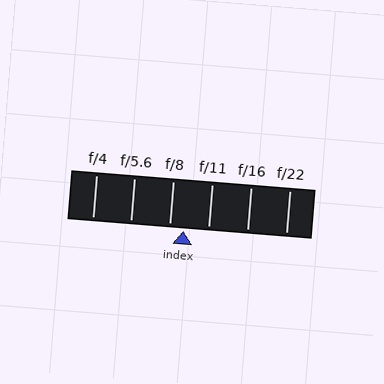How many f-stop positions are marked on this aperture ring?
There are 6 f-stop positions marked.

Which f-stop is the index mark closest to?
The index mark is closest to f/8.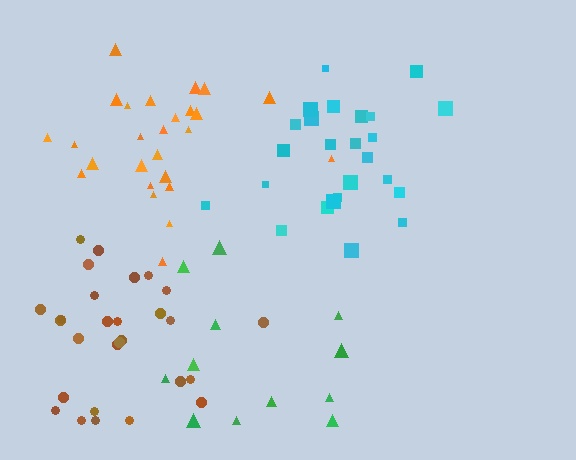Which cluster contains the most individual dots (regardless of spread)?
Brown (28).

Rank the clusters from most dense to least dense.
brown, cyan, orange, green.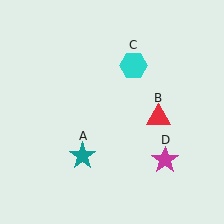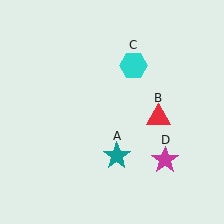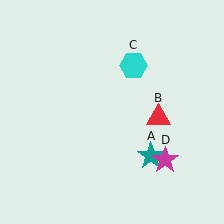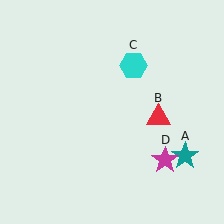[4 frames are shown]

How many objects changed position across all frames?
1 object changed position: teal star (object A).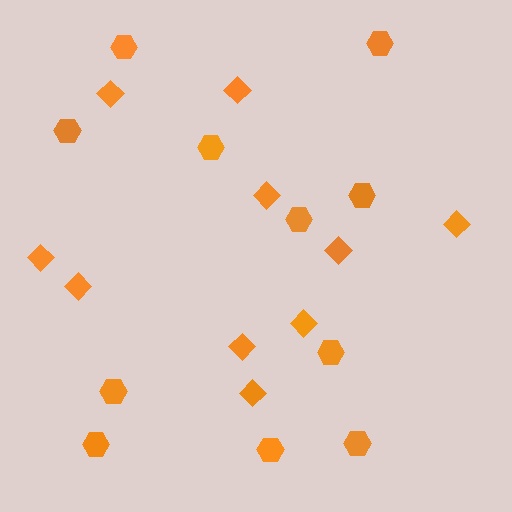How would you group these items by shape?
There are 2 groups: one group of diamonds (10) and one group of hexagons (11).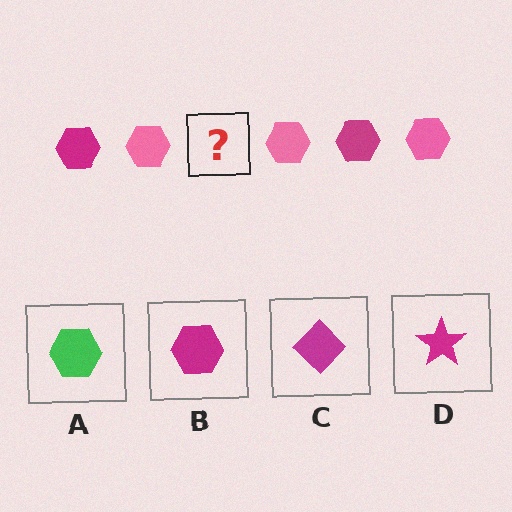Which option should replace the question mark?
Option B.